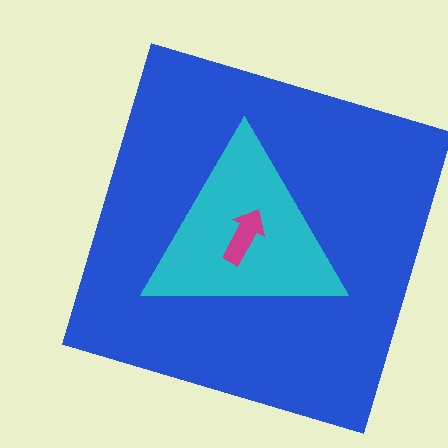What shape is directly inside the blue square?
The cyan triangle.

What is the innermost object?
The magenta arrow.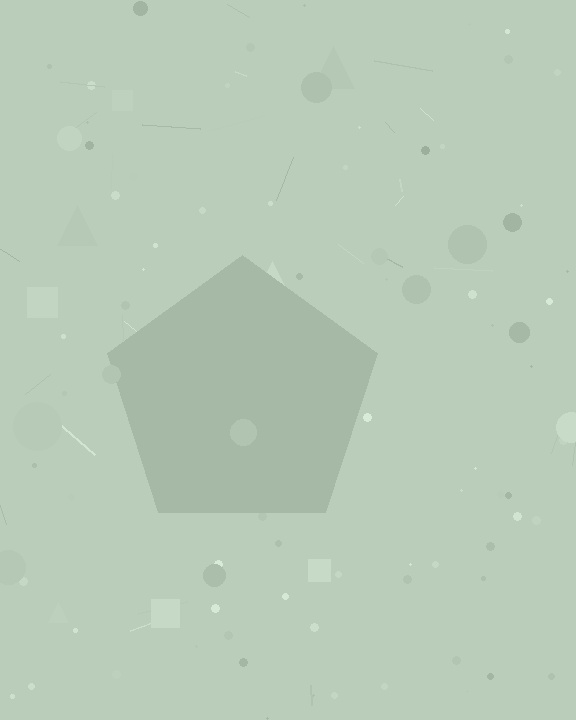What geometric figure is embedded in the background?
A pentagon is embedded in the background.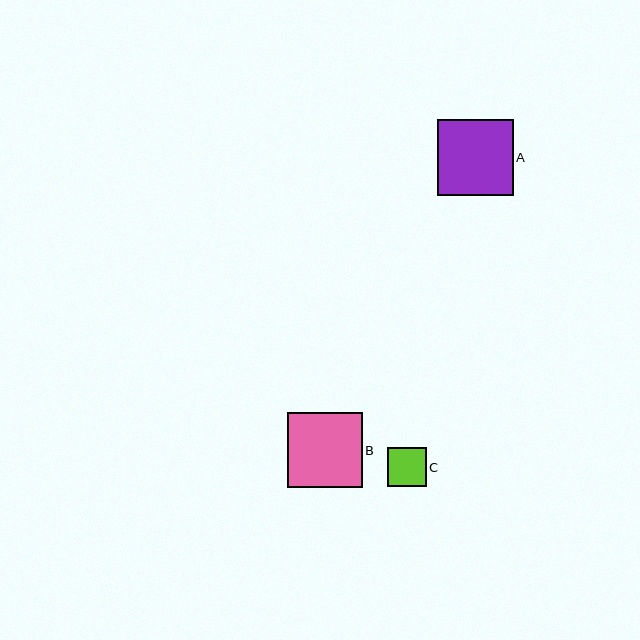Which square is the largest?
Square A is the largest with a size of approximately 76 pixels.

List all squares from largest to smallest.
From largest to smallest: A, B, C.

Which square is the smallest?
Square C is the smallest with a size of approximately 39 pixels.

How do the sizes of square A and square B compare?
Square A and square B are approximately the same size.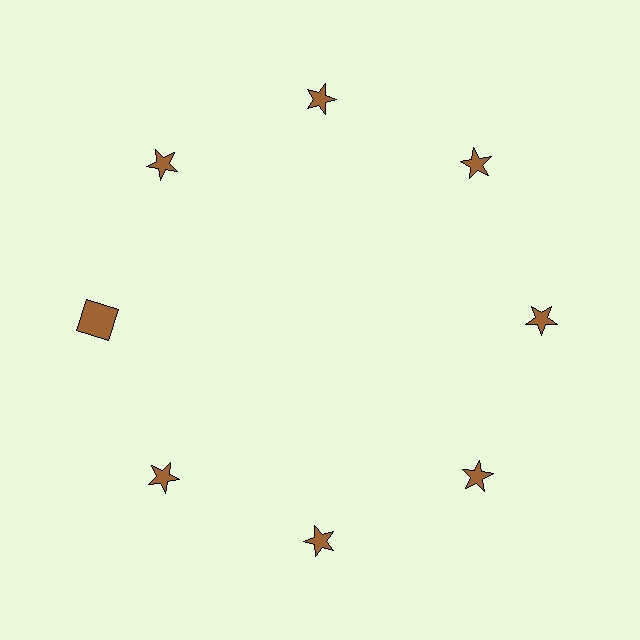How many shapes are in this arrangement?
There are 8 shapes arranged in a ring pattern.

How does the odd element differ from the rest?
It has a different shape: square instead of star.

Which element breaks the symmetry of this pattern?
The brown square at roughly the 9 o'clock position breaks the symmetry. All other shapes are brown stars.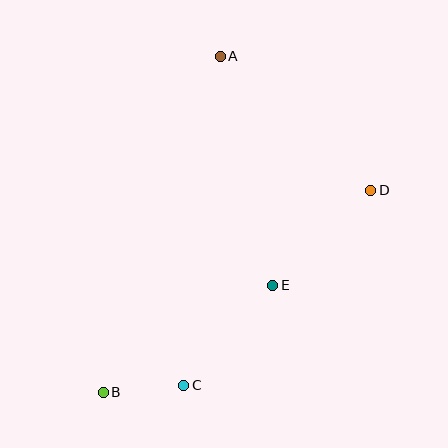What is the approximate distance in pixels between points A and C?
The distance between A and C is approximately 331 pixels.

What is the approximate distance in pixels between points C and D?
The distance between C and D is approximately 270 pixels.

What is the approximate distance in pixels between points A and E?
The distance between A and E is approximately 235 pixels.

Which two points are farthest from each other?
Points A and B are farthest from each other.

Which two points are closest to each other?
Points B and C are closest to each other.